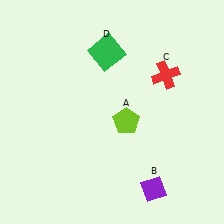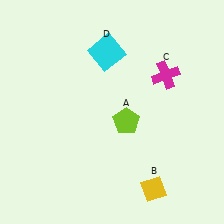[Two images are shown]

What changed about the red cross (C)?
In Image 1, C is red. In Image 2, it changed to magenta.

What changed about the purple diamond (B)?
In Image 1, B is purple. In Image 2, it changed to yellow.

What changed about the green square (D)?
In Image 1, D is green. In Image 2, it changed to cyan.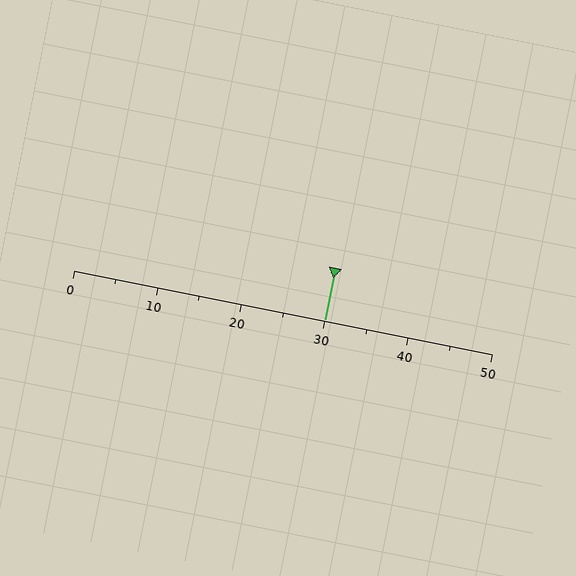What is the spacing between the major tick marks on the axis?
The major ticks are spaced 10 apart.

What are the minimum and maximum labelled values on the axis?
The axis runs from 0 to 50.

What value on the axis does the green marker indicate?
The marker indicates approximately 30.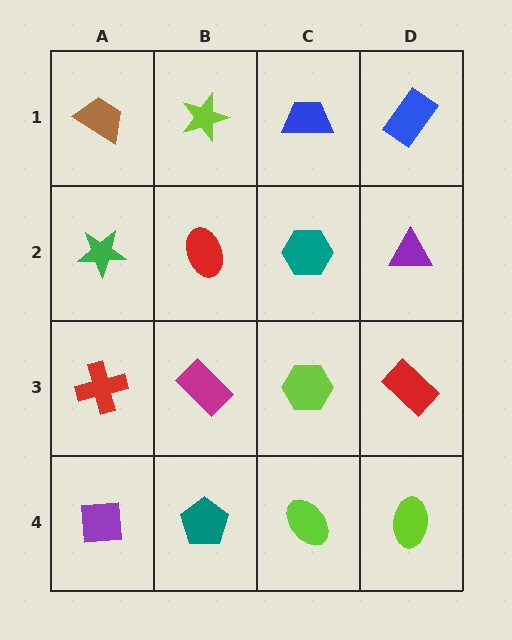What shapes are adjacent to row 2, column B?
A lime star (row 1, column B), a magenta rectangle (row 3, column B), a green star (row 2, column A), a teal hexagon (row 2, column C).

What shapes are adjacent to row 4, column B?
A magenta rectangle (row 3, column B), a purple square (row 4, column A), a lime ellipse (row 4, column C).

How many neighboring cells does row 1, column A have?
2.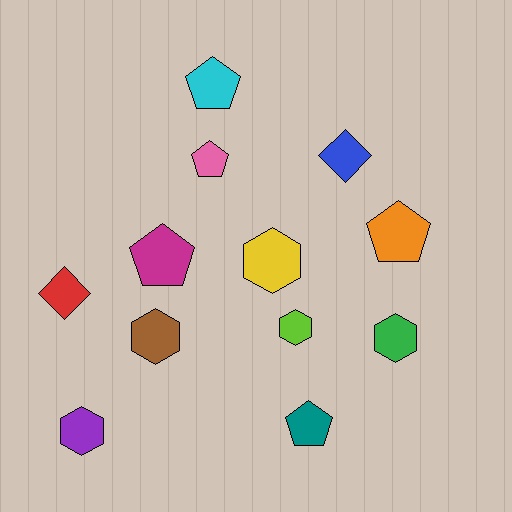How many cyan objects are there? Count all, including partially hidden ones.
There is 1 cyan object.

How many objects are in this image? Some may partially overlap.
There are 12 objects.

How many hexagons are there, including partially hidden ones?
There are 5 hexagons.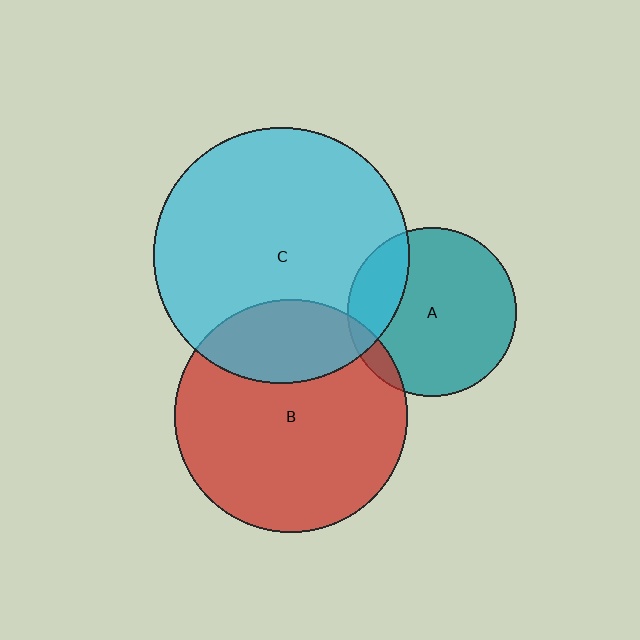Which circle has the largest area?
Circle C (cyan).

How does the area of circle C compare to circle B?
Approximately 1.2 times.